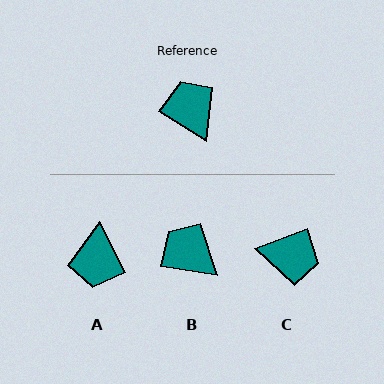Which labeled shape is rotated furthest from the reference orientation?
A, about 150 degrees away.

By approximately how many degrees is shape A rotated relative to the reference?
Approximately 150 degrees counter-clockwise.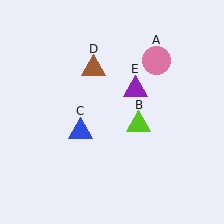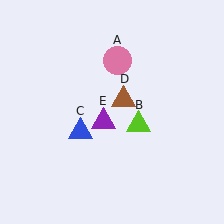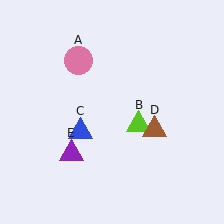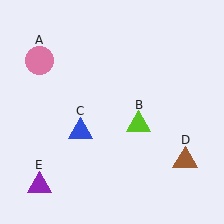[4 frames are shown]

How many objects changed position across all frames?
3 objects changed position: pink circle (object A), brown triangle (object D), purple triangle (object E).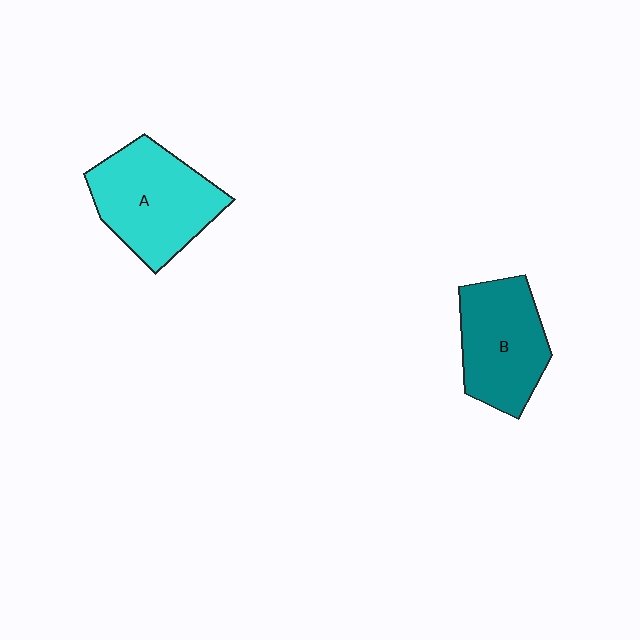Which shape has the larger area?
Shape A (cyan).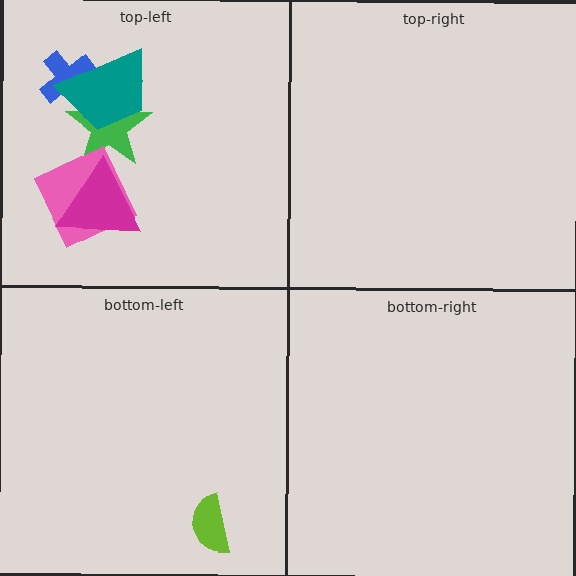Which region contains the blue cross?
The top-left region.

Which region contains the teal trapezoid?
The top-left region.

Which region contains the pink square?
The top-left region.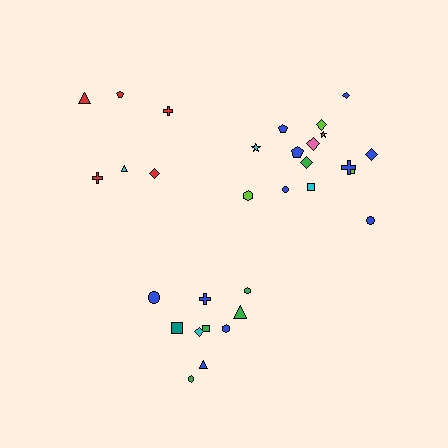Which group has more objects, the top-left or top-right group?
The top-right group.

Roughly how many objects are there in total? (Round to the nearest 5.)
Roughly 30 objects in total.